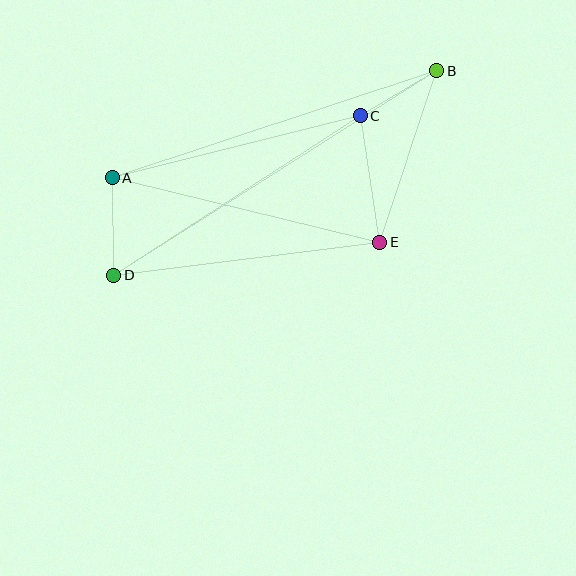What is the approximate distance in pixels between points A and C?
The distance between A and C is approximately 256 pixels.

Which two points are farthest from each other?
Points B and D are farthest from each other.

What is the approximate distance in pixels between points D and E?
The distance between D and E is approximately 268 pixels.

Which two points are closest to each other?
Points B and C are closest to each other.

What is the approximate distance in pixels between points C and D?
The distance between C and D is approximately 294 pixels.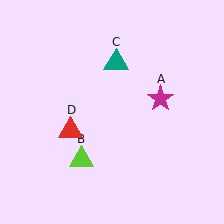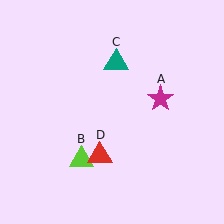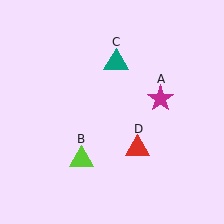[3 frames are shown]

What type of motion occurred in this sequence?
The red triangle (object D) rotated counterclockwise around the center of the scene.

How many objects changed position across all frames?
1 object changed position: red triangle (object D).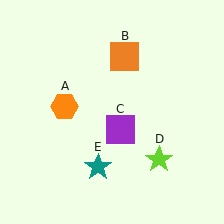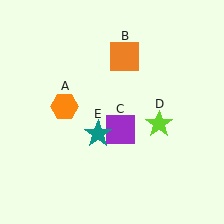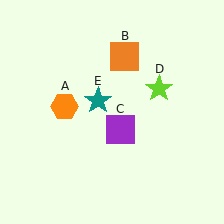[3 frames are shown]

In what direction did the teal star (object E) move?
The teal star (object E) moved up.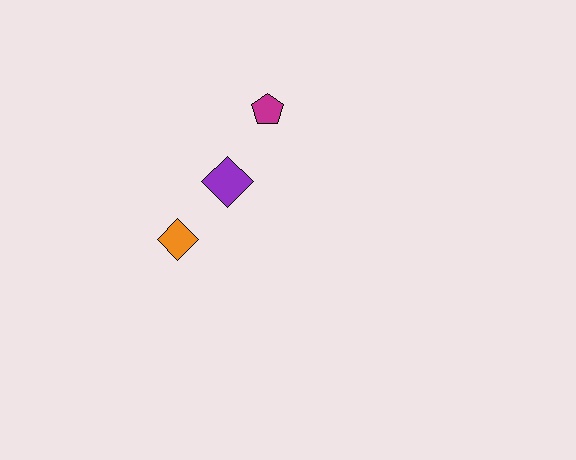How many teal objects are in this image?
There are no teal objects.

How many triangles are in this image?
There are no triangles.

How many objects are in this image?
There are 3 objects.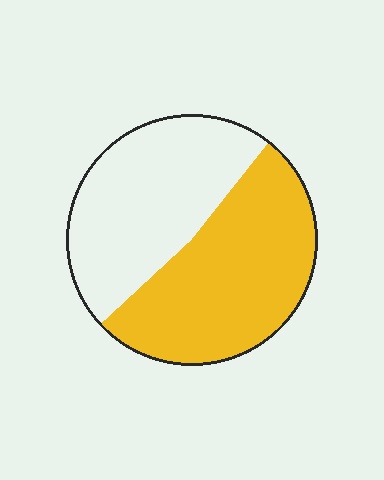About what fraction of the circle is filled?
About one half (1/2).